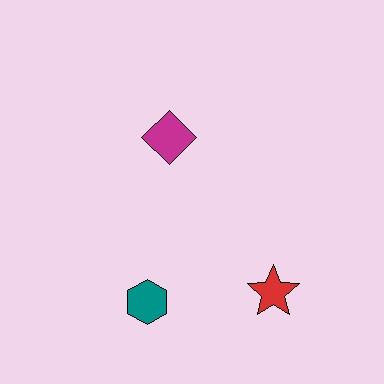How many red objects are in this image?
There is 1 red object.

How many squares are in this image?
There are no squares.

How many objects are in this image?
There are 3 objects.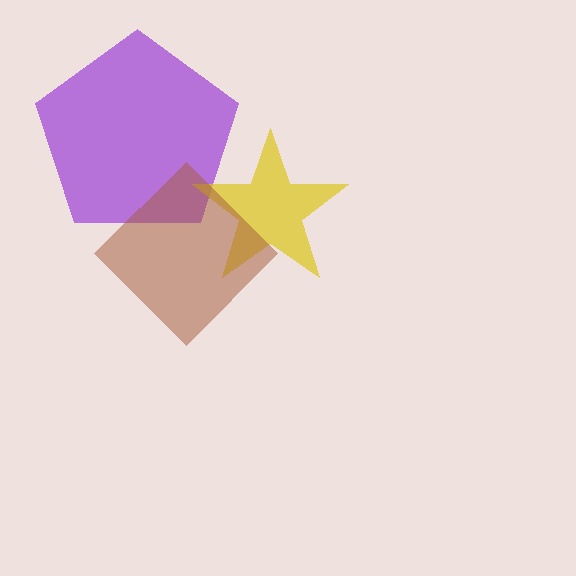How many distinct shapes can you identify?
There are 3 distinct shapes: a purple pentagon, a yellow star, a brown diamond.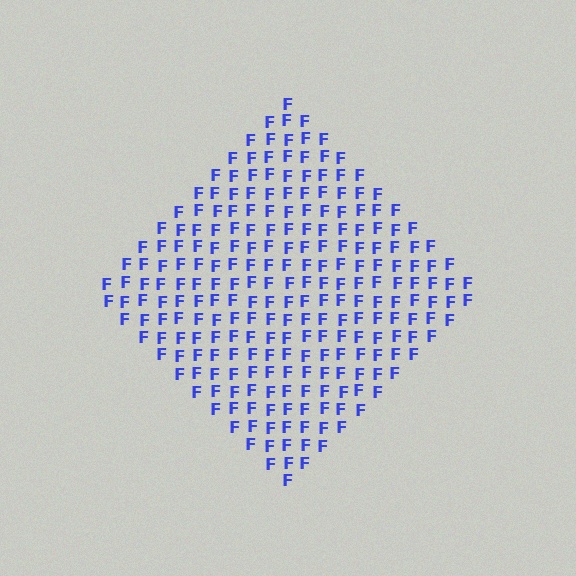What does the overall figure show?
The overall figure shows a diamond.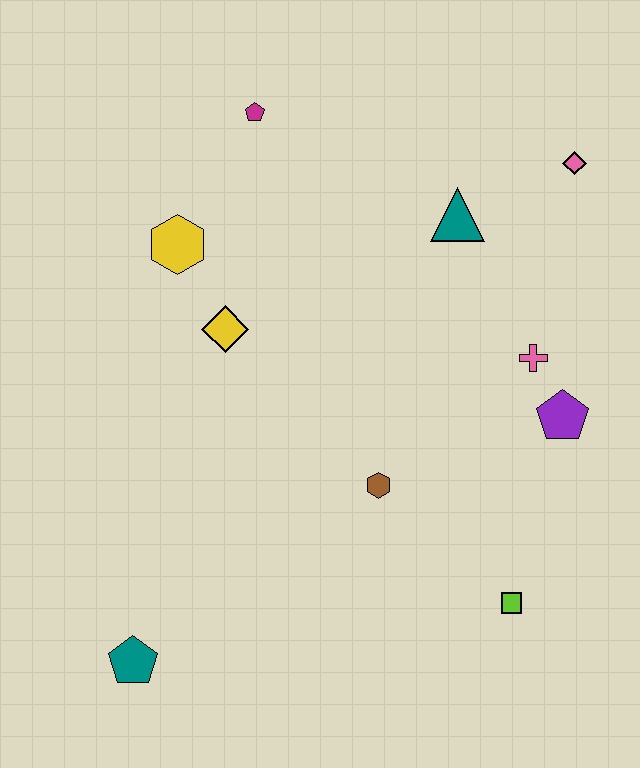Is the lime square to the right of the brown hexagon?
Yes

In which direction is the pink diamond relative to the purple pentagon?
The pink diamond is above the purple pentagon.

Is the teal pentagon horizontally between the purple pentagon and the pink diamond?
No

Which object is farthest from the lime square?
The magenta pentagon is farthest from the lime square.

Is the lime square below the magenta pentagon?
Yes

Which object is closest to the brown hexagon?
The lime square is closest to the brown hexagon.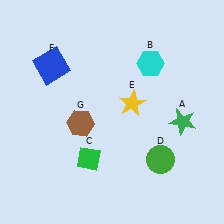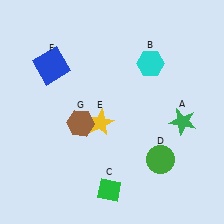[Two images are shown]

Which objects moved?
The objects that moved are: the green diamond (C), the yellow star (E).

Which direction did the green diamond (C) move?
The green diamond (C) moved down.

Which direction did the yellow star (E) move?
The yellow star (E) moved left.